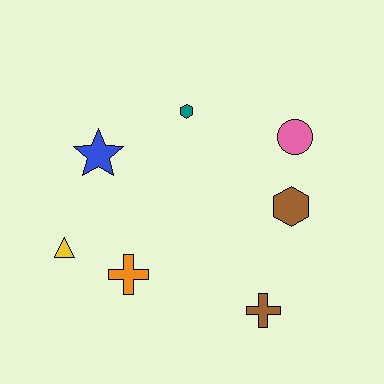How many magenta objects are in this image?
There are no magenta objects.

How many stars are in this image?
There is 1 star.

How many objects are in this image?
There are 7 objects.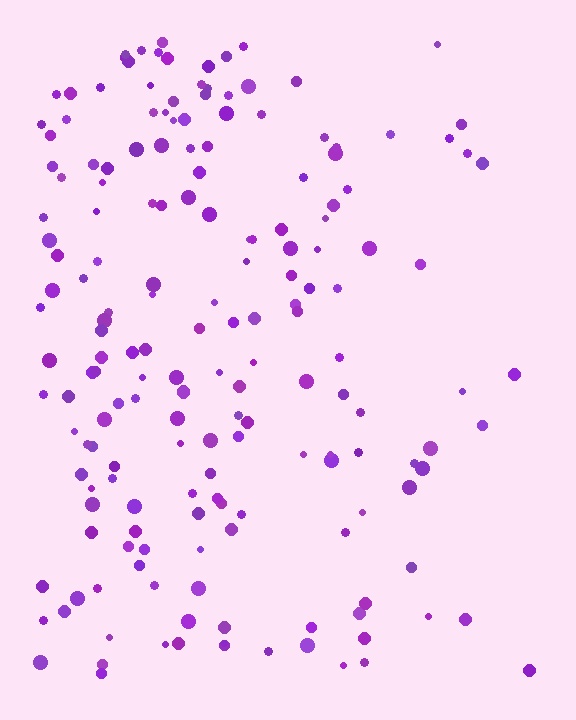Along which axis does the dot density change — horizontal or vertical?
Horizontal.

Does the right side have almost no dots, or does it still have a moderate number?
Still a moderate number, just noticeably fewer than the left.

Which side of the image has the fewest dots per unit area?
The right.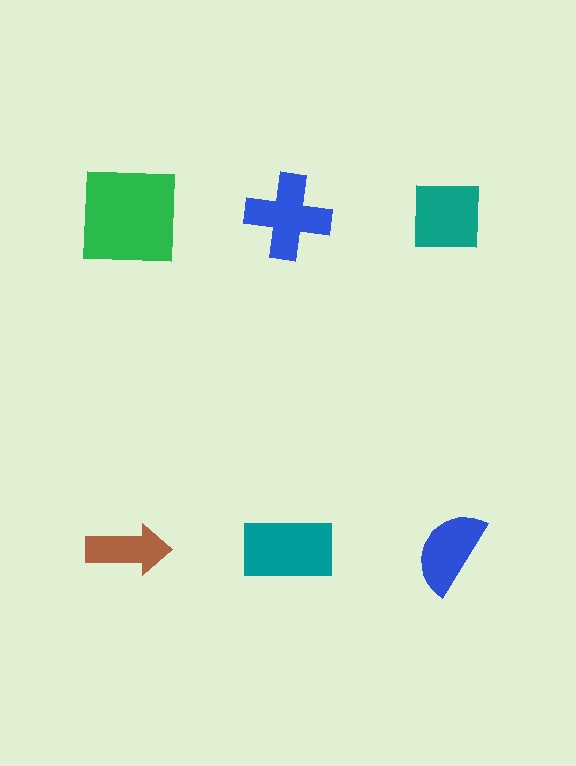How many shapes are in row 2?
3 shapes.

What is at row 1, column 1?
A green square.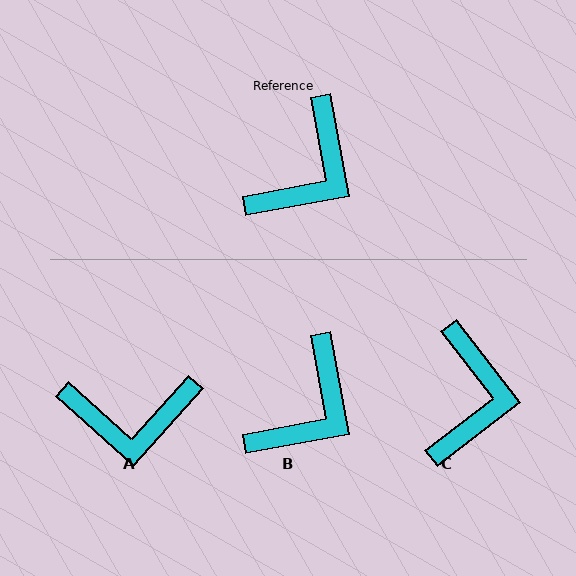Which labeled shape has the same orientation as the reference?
B.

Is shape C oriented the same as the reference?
No, it is off by about 27 degrees.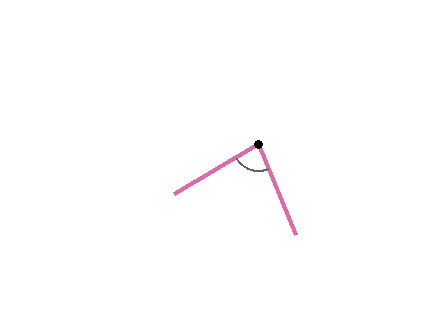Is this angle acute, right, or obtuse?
It is acute.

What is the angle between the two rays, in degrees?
Approximately 82 degrees.